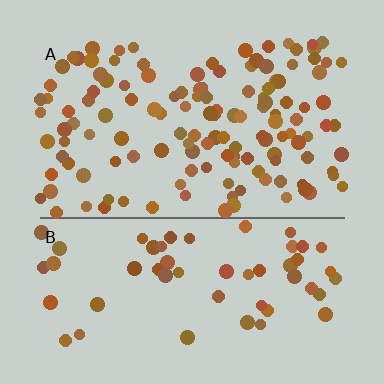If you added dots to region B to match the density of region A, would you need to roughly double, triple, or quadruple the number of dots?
Approximately double.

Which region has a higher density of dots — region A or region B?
A (the top).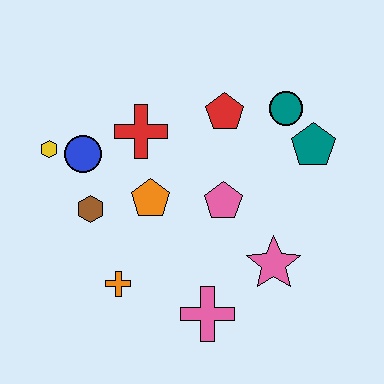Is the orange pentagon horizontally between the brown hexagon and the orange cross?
No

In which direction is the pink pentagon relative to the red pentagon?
The pink pentagon is below the red pentagon.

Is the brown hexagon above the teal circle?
No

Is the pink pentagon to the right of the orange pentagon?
Yes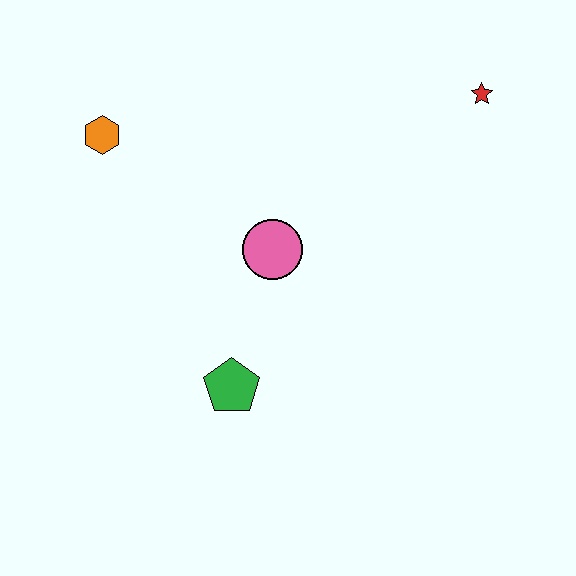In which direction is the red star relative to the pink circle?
The red star is to the right of the pink circle.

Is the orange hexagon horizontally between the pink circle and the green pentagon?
No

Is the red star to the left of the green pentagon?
No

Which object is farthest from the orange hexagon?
The red star is farthest from the orange hexagon.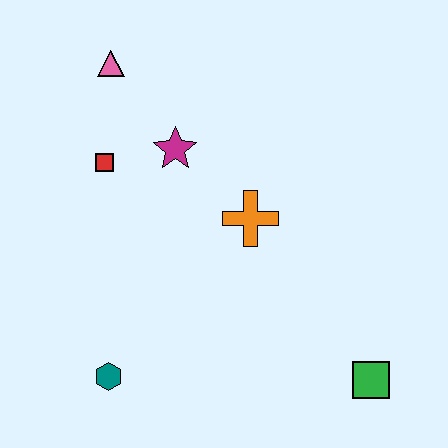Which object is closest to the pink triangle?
The red square is closest to the pink triangle.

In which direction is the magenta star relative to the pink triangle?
The magenta star is below the pink triangle.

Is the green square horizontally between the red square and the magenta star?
No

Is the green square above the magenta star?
No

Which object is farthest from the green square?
The pink triangle is farthest from the green square.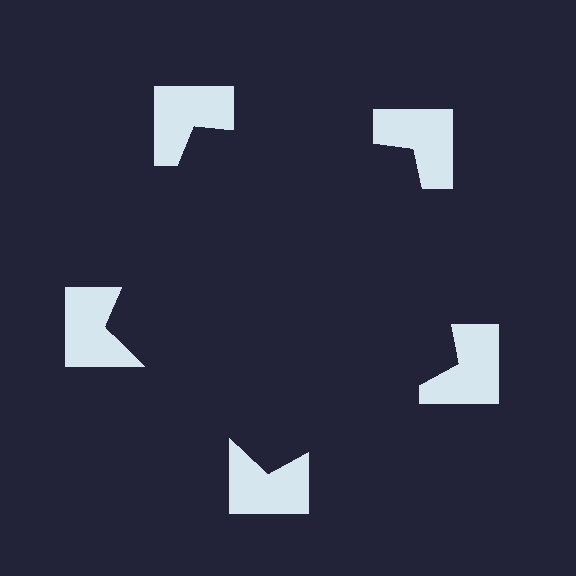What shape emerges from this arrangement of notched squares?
An illusory pentagon — its edges are inferred from the aligned wedge cuts in the notched squares, not physically drawn.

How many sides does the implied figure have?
5 sides.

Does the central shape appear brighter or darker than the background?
It typically appears slightly darker than the background, even though no actual brightness change is drawn.